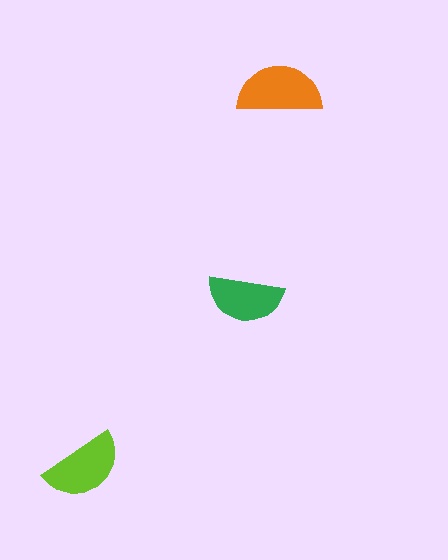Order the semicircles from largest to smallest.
the orange one, the lime one, the green one.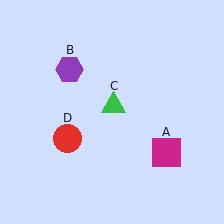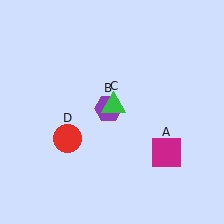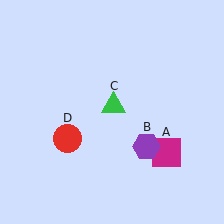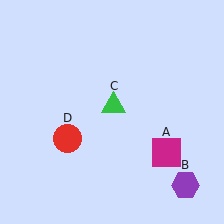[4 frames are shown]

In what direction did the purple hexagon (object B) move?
The purple hexagon (object B) moved down and to the right.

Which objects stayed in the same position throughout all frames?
Magenta square (object A) and green triangle (object C) and red circle (object D) remained stationary.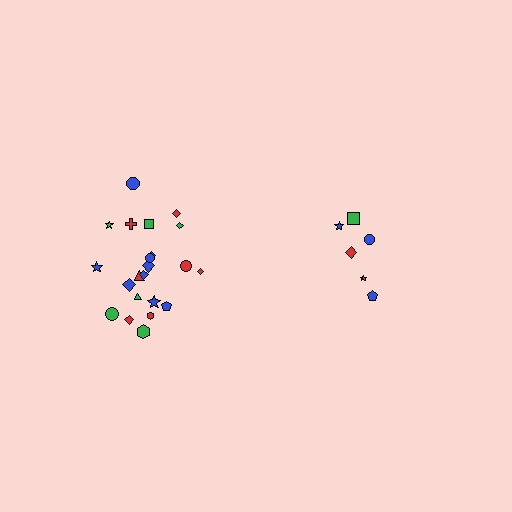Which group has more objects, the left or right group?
The left group.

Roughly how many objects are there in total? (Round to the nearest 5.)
Roughly 30 objects in total.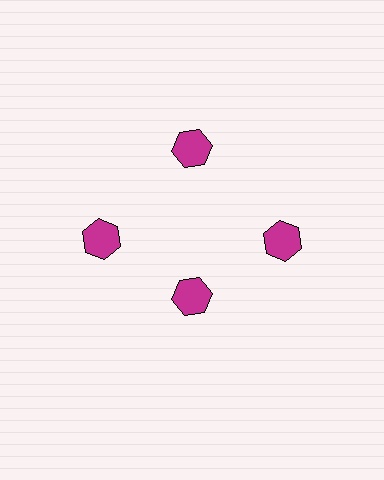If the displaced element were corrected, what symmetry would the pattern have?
It would have 4-fold rotational symmetry — the pattern would map onto itself every 90 degrees.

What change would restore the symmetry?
The symmetry would be restored by moving it outward, back onto the ring so that all 4 hexagons sit at equal angles and equal distance from the center.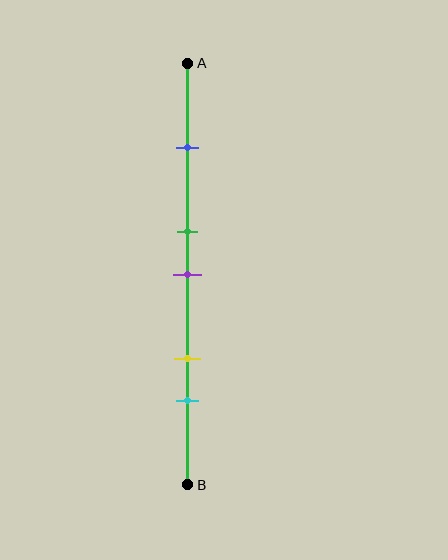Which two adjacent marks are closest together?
The green and purple marks are the closest adjacent pair.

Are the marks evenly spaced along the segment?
No, the marks are not evenly spaced.